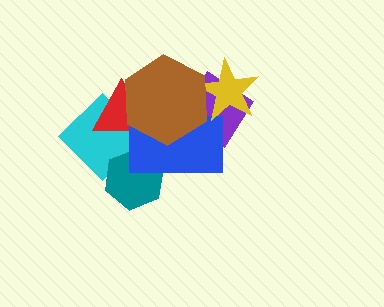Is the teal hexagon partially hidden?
Yes, it is partially covered by another shape.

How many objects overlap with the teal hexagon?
2 objects overlap with the teal hexagon.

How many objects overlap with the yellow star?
2 objects overlap with the yellow star.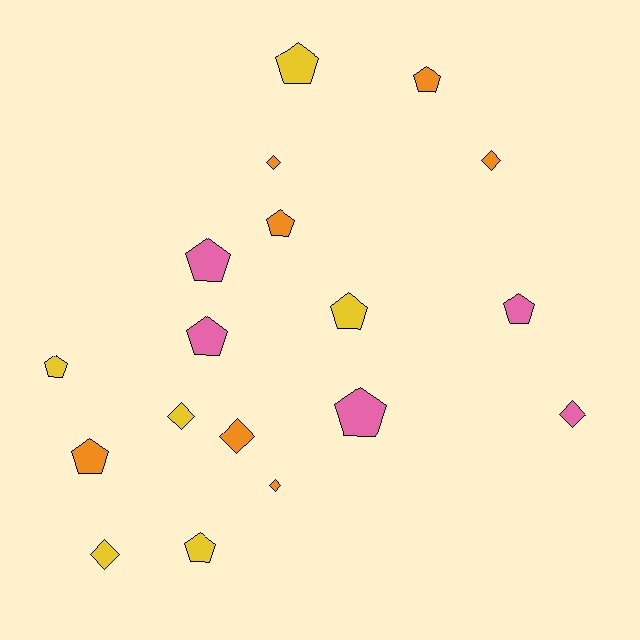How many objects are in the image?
There are 18 objects.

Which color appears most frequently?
Orange, with 7 objects.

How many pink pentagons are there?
There are 4 pink pentagons.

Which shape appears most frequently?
Pentagon, with 11 objects.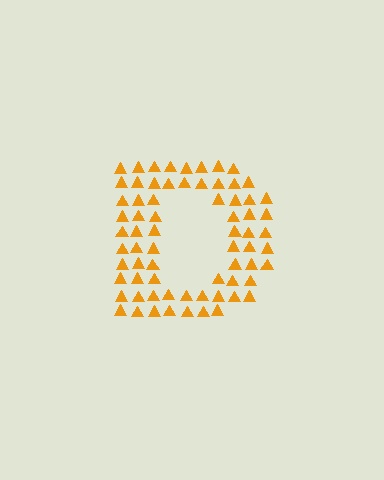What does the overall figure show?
The overall figure shows the letter D.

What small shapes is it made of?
It is made of small triangles.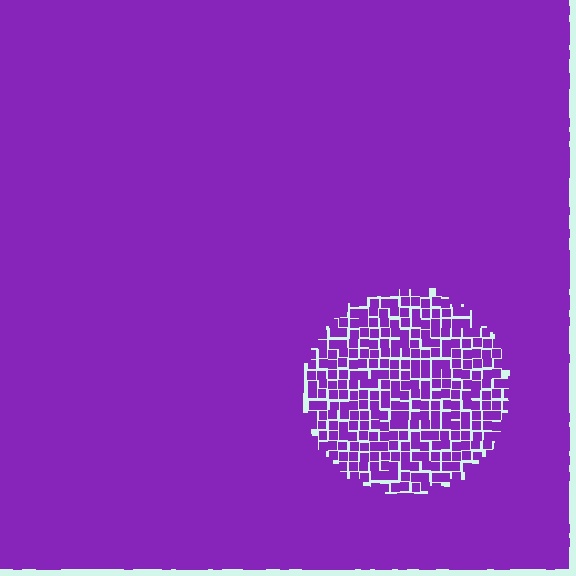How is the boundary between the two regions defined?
The boundary is defined by a change in element density (approximately 1.9x ratio). All elements are the same color, size, and shape.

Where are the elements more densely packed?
The elements are more densely packed outside the circle boundary.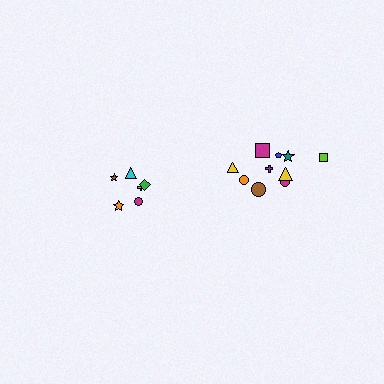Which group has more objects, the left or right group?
The right group.